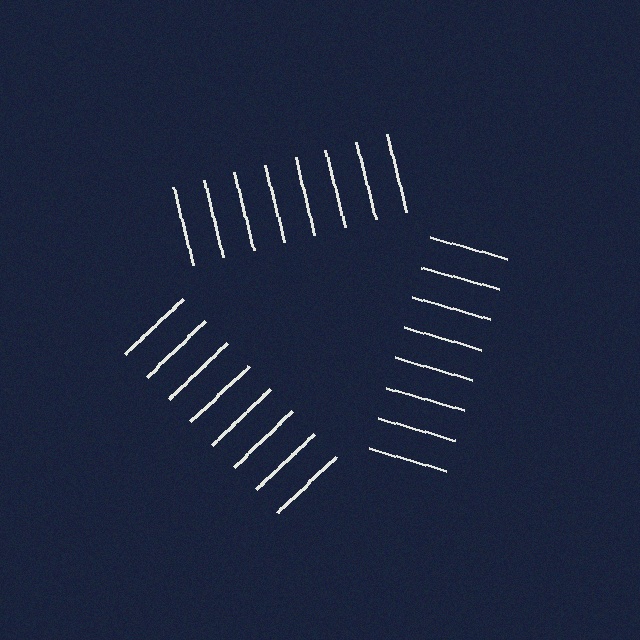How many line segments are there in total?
24 — 8 along each of the 3 edges.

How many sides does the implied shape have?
3 sides — the line-ends trace a triangle.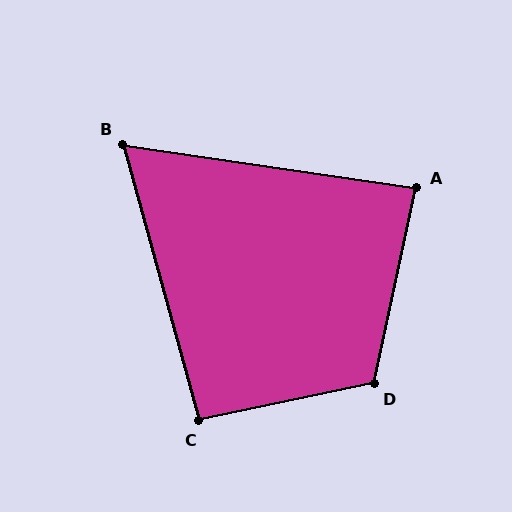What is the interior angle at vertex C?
Approximately 94 degrees (approximately right).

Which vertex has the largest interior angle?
D, at approximately 114 degrees.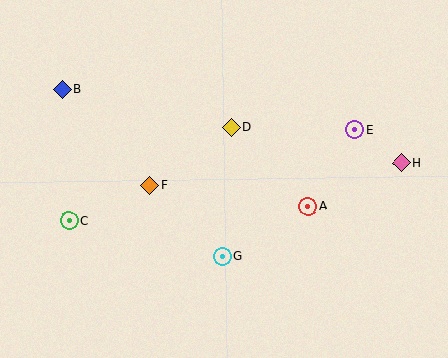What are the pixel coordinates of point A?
Point A is at (308, 206).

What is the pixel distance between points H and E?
The distance between H and E is 57 pixels.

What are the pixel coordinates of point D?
Point D is at (231, 127).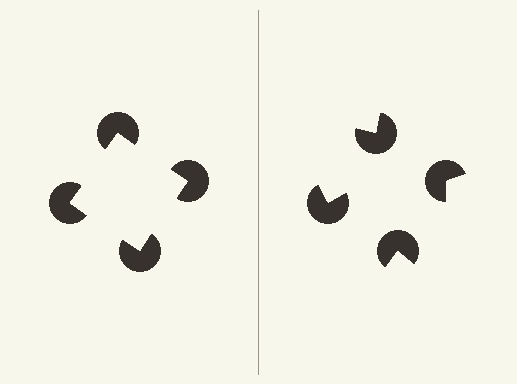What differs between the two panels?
The pac-man discs are positioned identically on both sides; only the wedge orientations differ. On the left they align to a square; on the right they are misaligned.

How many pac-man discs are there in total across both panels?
8 — 4 on each side.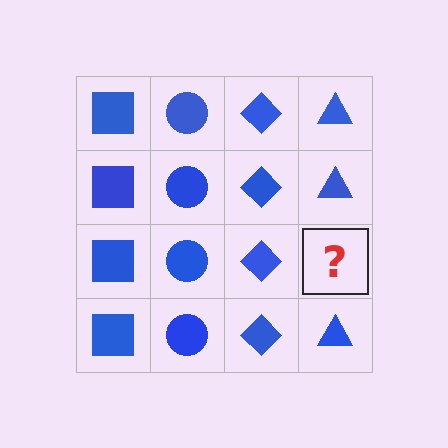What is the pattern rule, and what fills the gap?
The rule is that each column has a consistent shape. The gap should be filled with a blue triangle.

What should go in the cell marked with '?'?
The missing cell should contain a blue triangle.